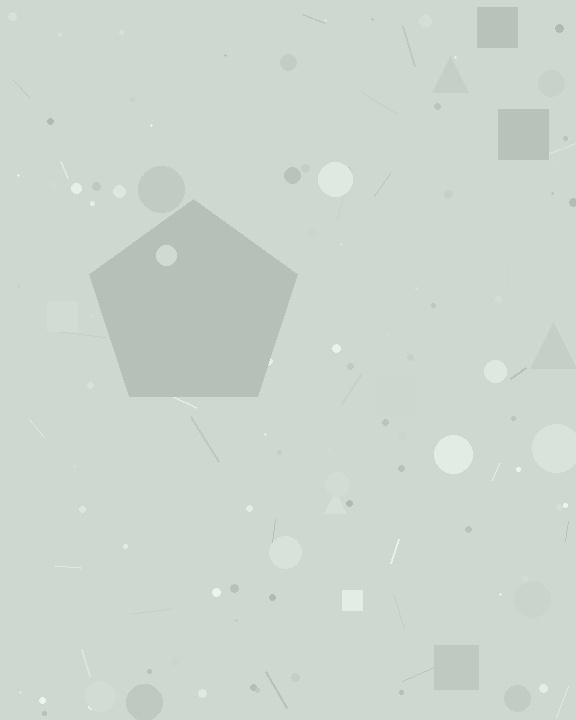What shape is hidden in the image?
A pentagon is hidden in the image.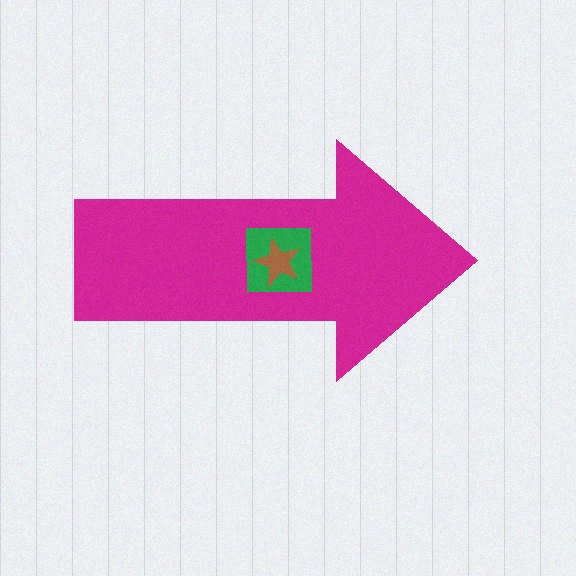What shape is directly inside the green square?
The brown star.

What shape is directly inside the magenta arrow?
The green square.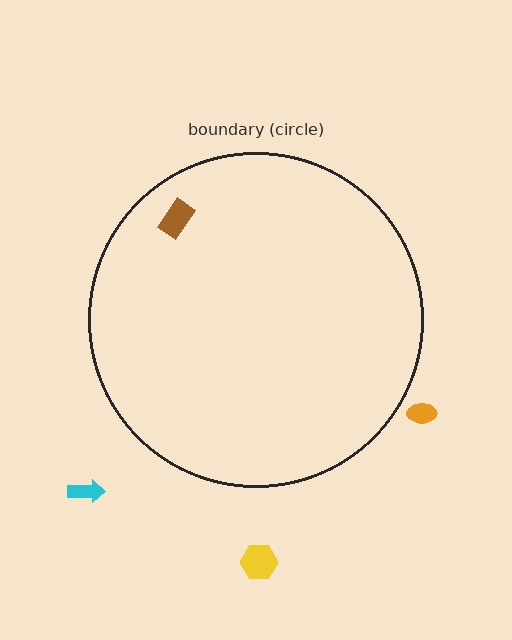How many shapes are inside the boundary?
1 inside, 3 outside.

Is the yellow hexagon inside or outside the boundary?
Outside.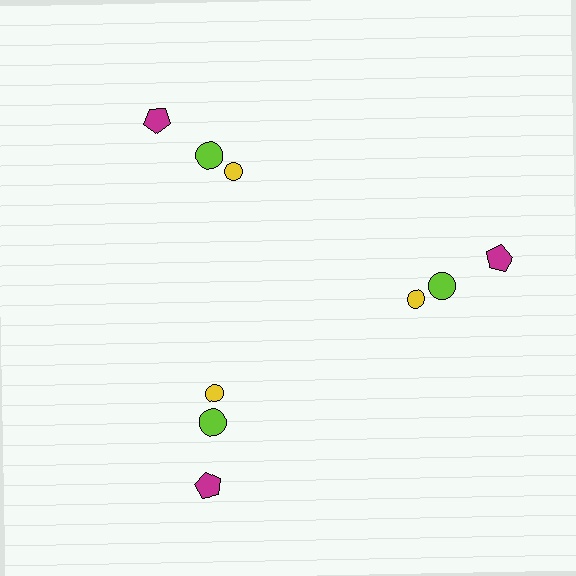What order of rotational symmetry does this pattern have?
This pattern has 3-fold rotational symmetry.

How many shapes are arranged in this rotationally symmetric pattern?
There are 9 shapes, arranged in 3 groups of 3.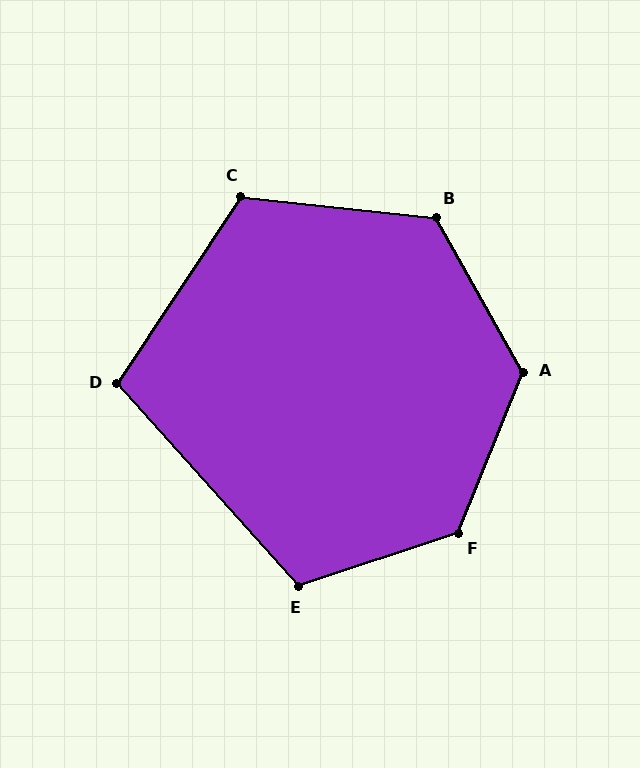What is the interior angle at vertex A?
Approximately 129 degrees (obtuse).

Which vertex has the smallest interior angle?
D, at approximately 105 degrees.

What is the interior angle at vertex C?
Approximately 118 degrees (obtuse).